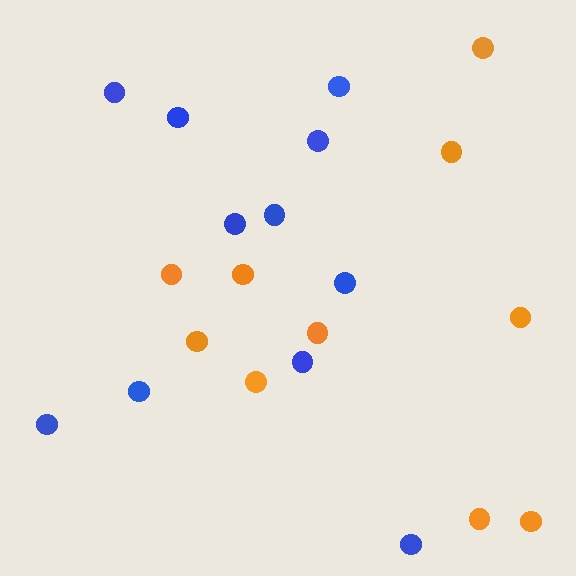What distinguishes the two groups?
There are 2 groups: one group of blue circles (11) and one group of orange circles (10).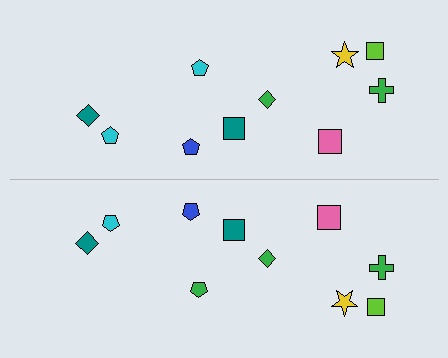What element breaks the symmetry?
The green pentagon on the bottom side breaks the symmetry — its mirror counterpart is cyan.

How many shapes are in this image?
There are 20 shapes in this image.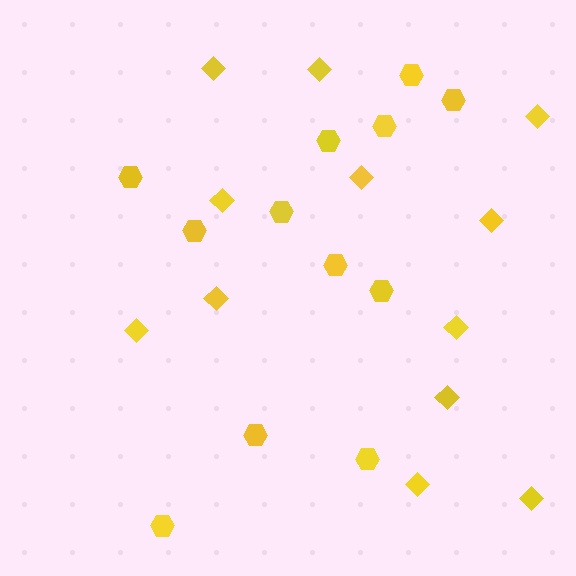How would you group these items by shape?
There are 2 groups: one group of diamonds (12) and one group of hexagons (12).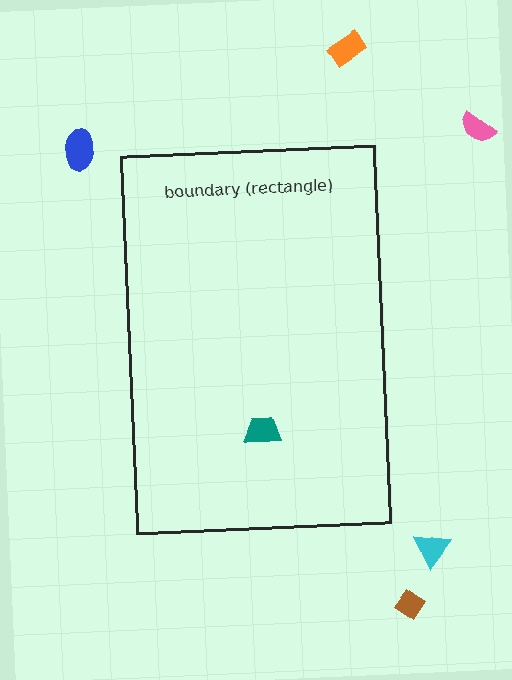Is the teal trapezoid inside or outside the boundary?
Inside.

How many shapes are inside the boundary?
1 inside, 5 outside.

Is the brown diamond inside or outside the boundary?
Outside.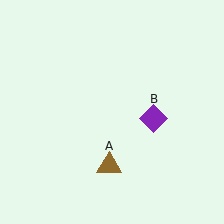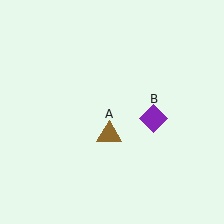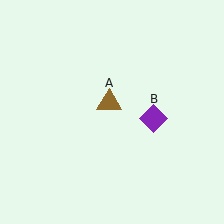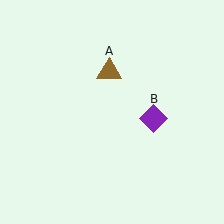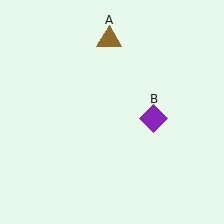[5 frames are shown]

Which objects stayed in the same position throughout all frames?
Purple diamond (object B) remained stationary.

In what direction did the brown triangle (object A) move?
The brown triangle (object A) moved up.